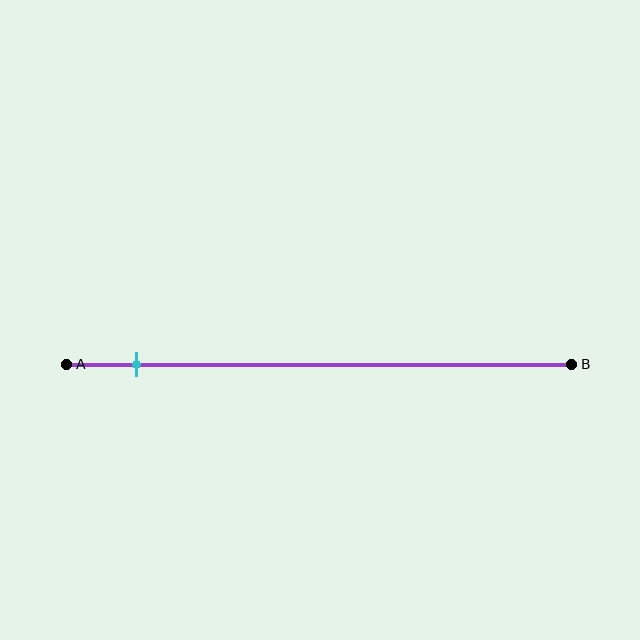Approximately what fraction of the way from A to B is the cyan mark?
The cyan mark is approximately 15% of the way from A to B.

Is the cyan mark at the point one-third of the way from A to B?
No, the mark is at about 15% from A, not at the 33% one-third point.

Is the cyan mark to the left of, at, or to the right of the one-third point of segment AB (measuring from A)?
The cyan mark is to the left of the one-third point of segment AB.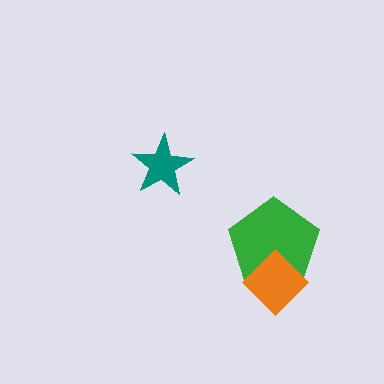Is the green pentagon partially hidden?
Yes, it is partially covered by another shape.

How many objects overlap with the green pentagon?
1 object overlaps with the green pentagon.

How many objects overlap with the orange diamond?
1 object overlaps with the orange diamond.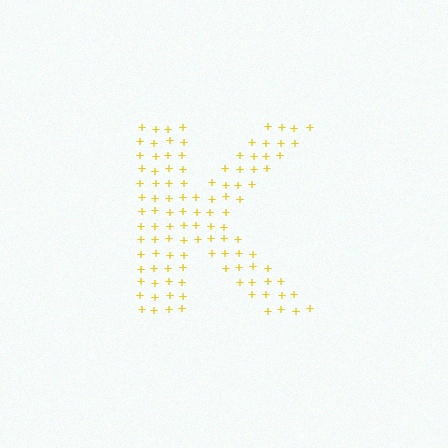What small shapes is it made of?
It is made of small plus signs.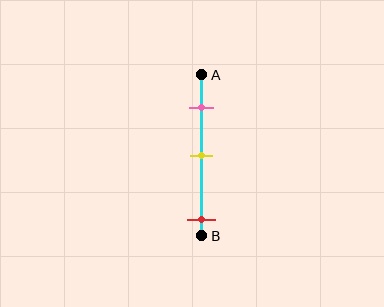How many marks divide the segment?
There are 3 marks dividing the segment.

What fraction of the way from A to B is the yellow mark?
The yellow mark is approximately 50% (0.5) of the way from A to B.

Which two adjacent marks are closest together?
The pink and yellow marks are the closest adjacent pair.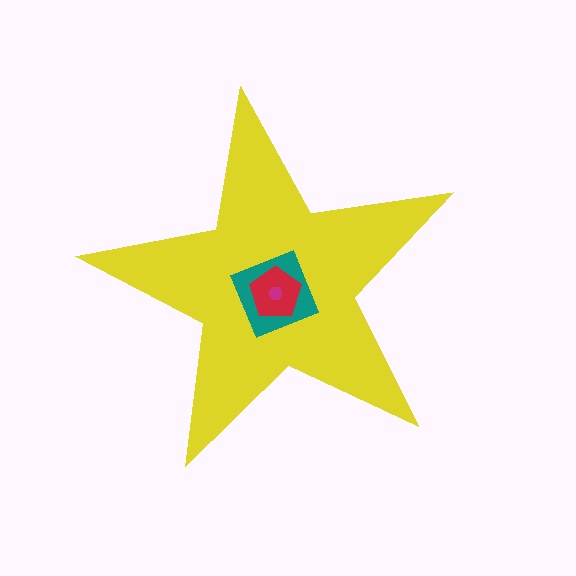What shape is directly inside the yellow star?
The teal diamond.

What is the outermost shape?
The yellow star.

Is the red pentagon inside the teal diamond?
Yes.